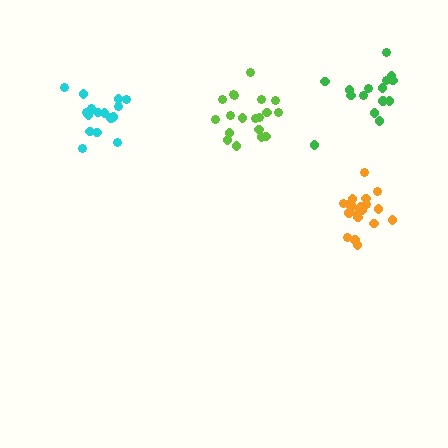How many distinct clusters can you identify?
There are 4 distinct clusters.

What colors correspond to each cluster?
The clusters are colored: cyan, lime, orange, green.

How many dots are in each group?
Group 1: 17 dots, Group 2: 19 dots, Group 3: 19 dots, Group 4: 15 dots (70 total).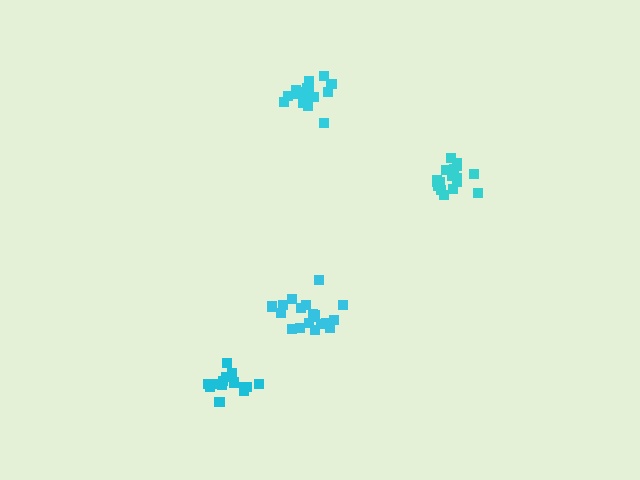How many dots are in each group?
Group 1: 17 dots, Group 2: 18 dots, Group 3: 14 dots, Group 4: 19 dots (68 total).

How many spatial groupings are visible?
There are 4 spatial groupings.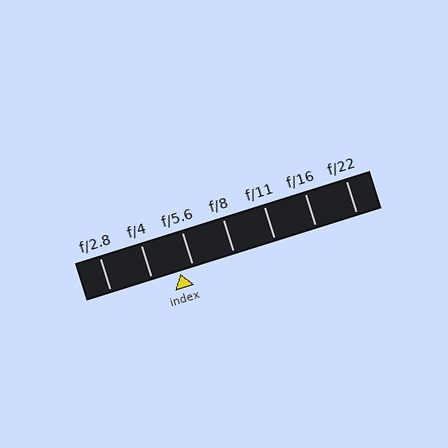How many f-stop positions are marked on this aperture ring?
There are 7 f-stop positions marked.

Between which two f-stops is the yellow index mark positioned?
The index mark is between f/4 and f/5.6.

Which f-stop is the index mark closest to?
The index mark is closest to f/5.6.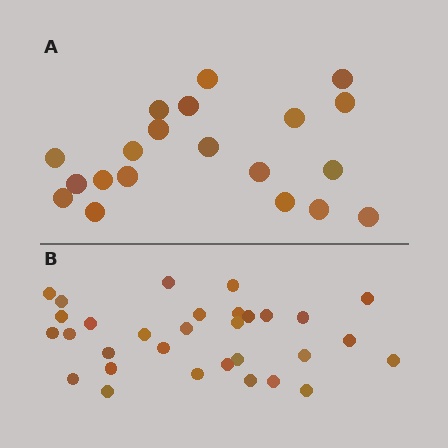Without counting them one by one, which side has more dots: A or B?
Region B (the bottom region) has more dots.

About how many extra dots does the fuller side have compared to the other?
Region B has roughly 12 or so more dots than region A.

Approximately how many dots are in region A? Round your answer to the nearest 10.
About 20 dots.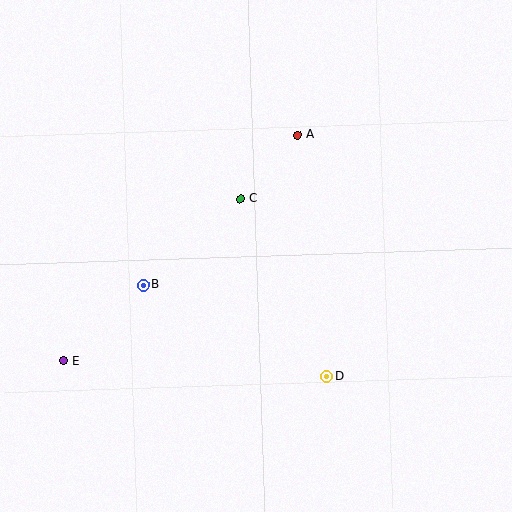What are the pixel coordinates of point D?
Point D is at (327, 377).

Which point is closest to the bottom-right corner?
Point D is closest to the bottom-right corner.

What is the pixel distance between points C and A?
The distance between C and A is 85 pixels.